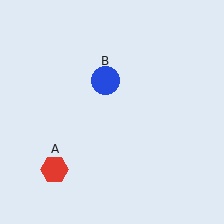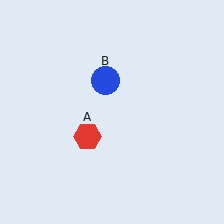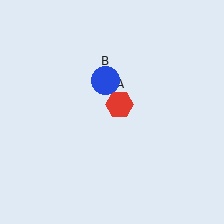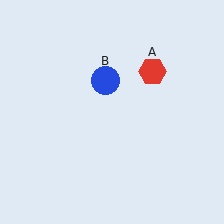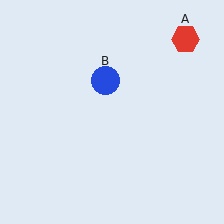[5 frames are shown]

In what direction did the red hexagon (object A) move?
The red hexagon (object A) moved up and to the right.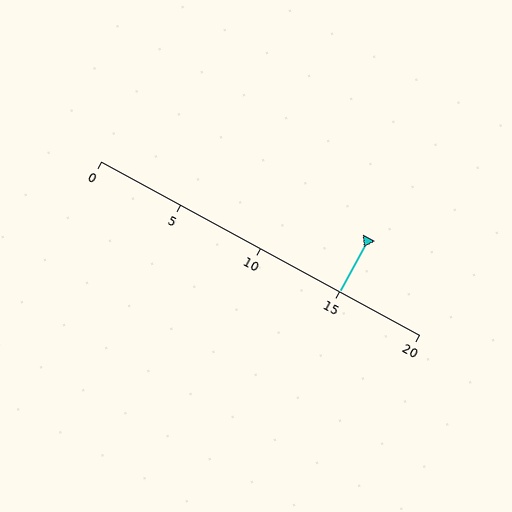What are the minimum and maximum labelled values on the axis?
The axis runs from 0 to 20.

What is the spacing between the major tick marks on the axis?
The major ticks are spaced 5 apart.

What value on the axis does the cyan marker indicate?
The marker indicates approximately 15.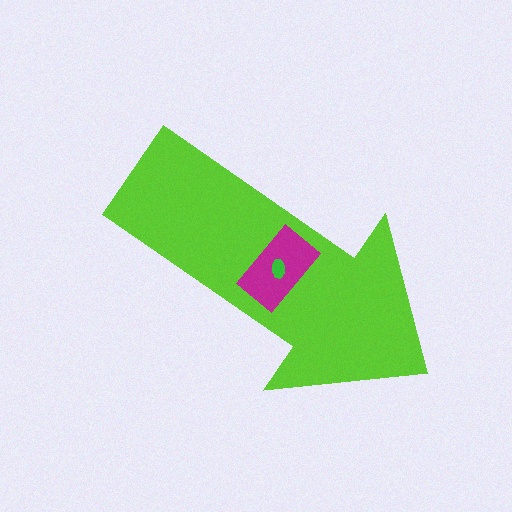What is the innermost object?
The green ellipse.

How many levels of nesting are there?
3.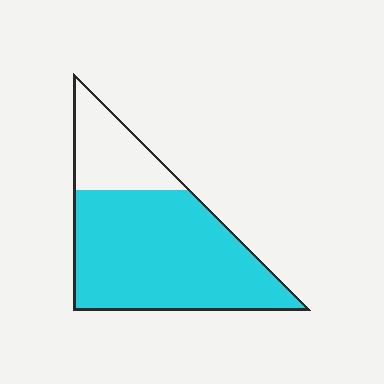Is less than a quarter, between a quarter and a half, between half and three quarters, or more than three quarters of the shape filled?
More than three quarters.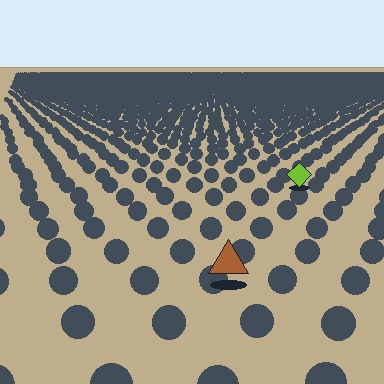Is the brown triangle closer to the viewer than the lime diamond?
Yes. The brown triangle is closer — you can tell from the texture gradient: the ground texture is coarser near it.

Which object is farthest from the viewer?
The lime diamond is farthest from the viewer. It appears smaller and the ground texture around it is denser.